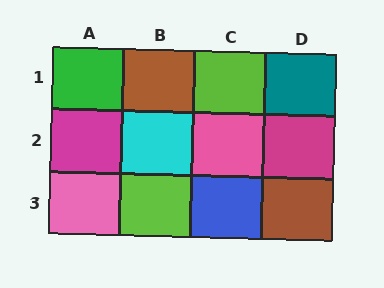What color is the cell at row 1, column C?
Lime.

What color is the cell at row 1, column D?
Teal.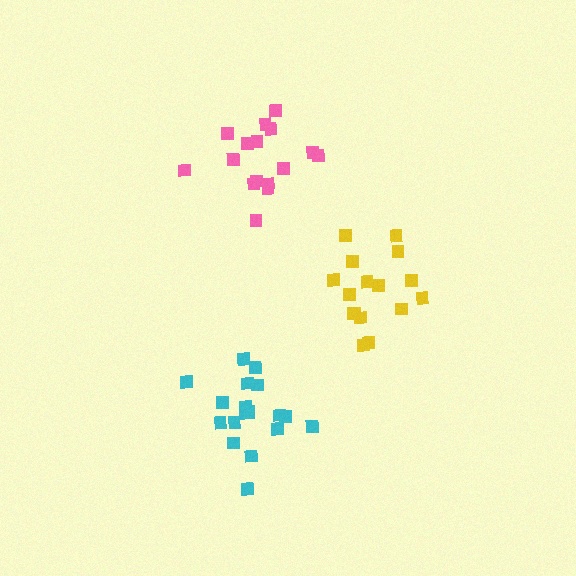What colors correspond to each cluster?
The clusters are colored: yellow, pink, cyan.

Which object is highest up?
The pink cluster is topmost.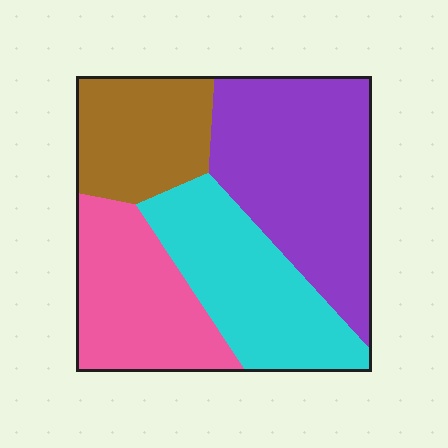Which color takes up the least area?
Brown, at roughly 20%.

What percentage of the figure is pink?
Pink takes up between a sixth and a third of the figure.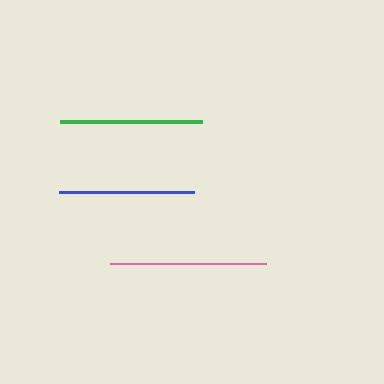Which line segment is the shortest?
The blue line is the shortest at approximately 135 pixels.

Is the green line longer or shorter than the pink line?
The pink line is longer than the green line.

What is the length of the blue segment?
The blue segment is approximately 135 pixels long.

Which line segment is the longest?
The pink line is the longest at approximately 156 pixels.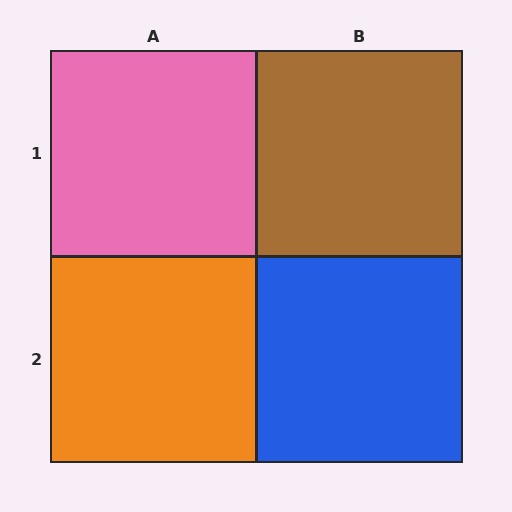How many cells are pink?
1 cell is pink.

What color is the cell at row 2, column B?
Blue.